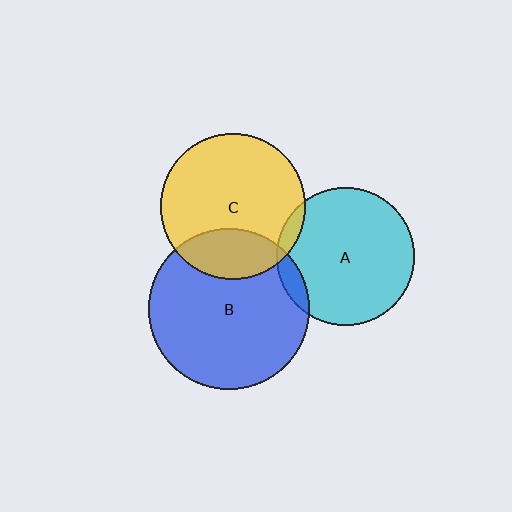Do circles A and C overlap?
Yes.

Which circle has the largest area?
Circle B (blue).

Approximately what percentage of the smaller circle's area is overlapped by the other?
Approximately 5%.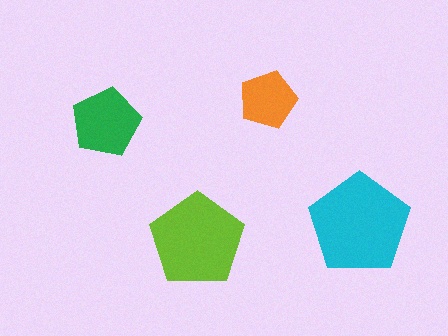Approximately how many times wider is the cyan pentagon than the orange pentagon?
About 2 times wider.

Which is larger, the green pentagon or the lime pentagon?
The lime one.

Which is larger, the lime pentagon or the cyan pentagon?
The cyan one.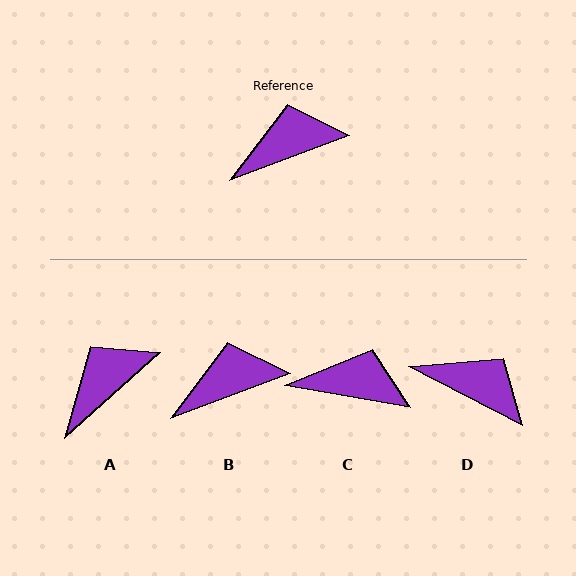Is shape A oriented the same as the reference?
No, it is off by about 21 degrees.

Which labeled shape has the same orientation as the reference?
B.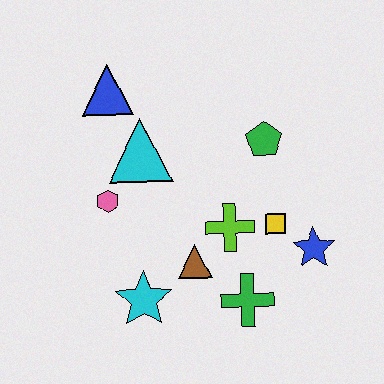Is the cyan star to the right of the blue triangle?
Yes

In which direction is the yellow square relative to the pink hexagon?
The yellow square is to the right of the pink hexagon.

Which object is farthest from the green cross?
The blue triangle is farthest from the green cross.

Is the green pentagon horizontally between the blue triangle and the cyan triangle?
No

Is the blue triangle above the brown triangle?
Yes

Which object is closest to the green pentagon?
The yellow square is closest to the green pentagon.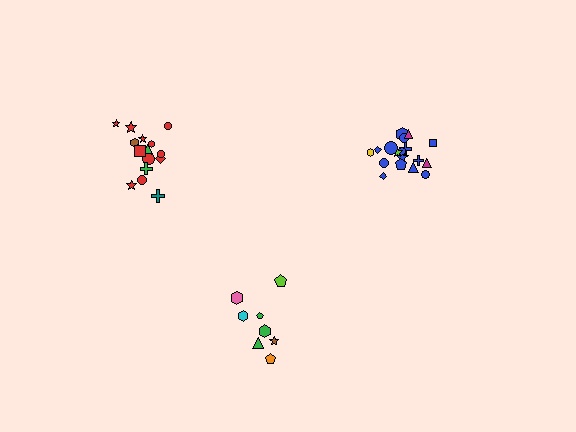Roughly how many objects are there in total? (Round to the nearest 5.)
Roughly 40 objects in total.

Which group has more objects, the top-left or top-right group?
The top-right group.